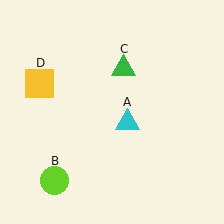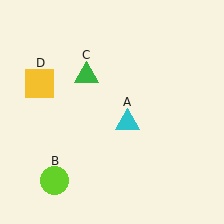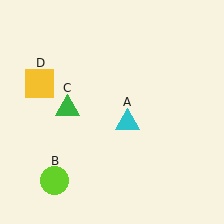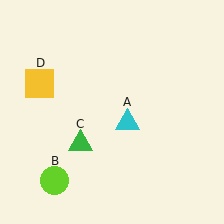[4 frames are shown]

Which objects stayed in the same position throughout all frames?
Cyan triangle (object A) and lime circle (object B) and yellow square (object D) remained stationary.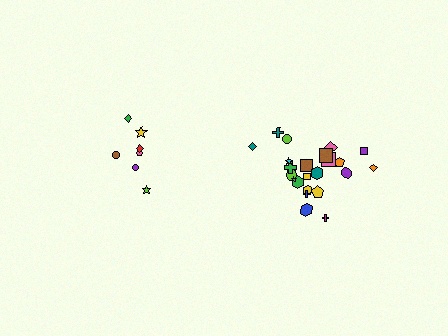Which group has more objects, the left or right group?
The right group.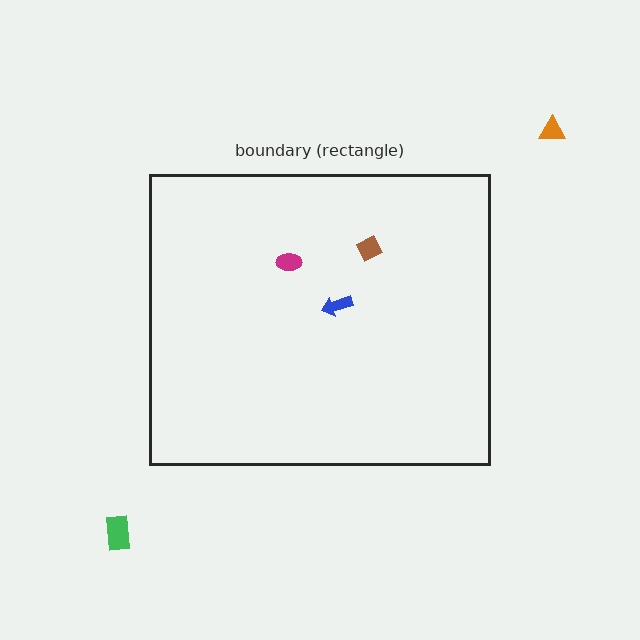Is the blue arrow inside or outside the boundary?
Inside.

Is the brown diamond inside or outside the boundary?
Inside.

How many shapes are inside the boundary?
3 inside, 2 outside.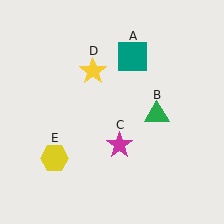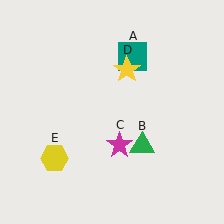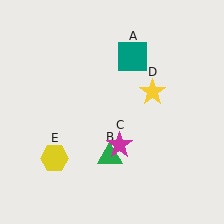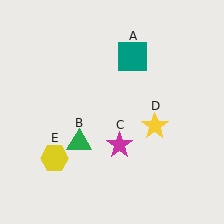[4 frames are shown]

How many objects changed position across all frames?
2 objects changed position: green triangle (object B), yellow star (object D).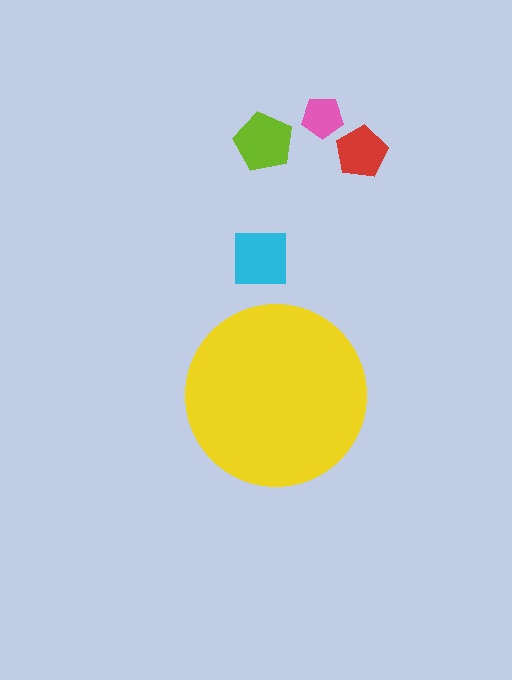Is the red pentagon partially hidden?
No, the red pentagon is fully visible.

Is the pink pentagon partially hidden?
No, the pink pentagon is fully visible.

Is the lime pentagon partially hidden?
No, the lime pentagon is fully visible.